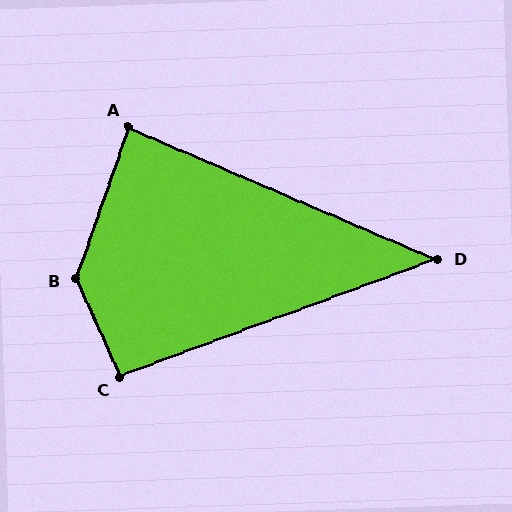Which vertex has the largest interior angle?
B, at approximately 137 degrees.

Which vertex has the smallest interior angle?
D, at approximately 43 degrees.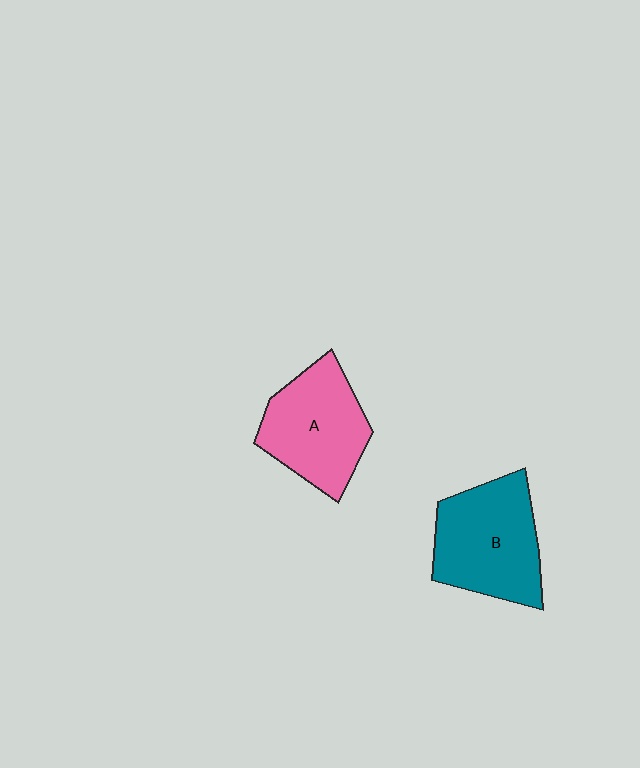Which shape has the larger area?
Shape B (teal).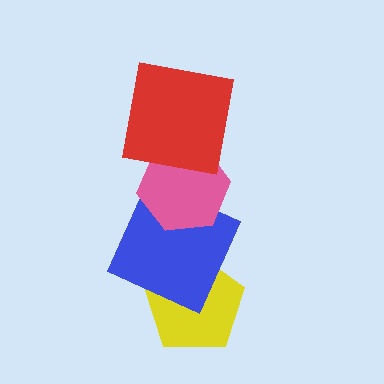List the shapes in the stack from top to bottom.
From top to bottom: the red square, the pink hexagon, the blue square, the yellow pentagon.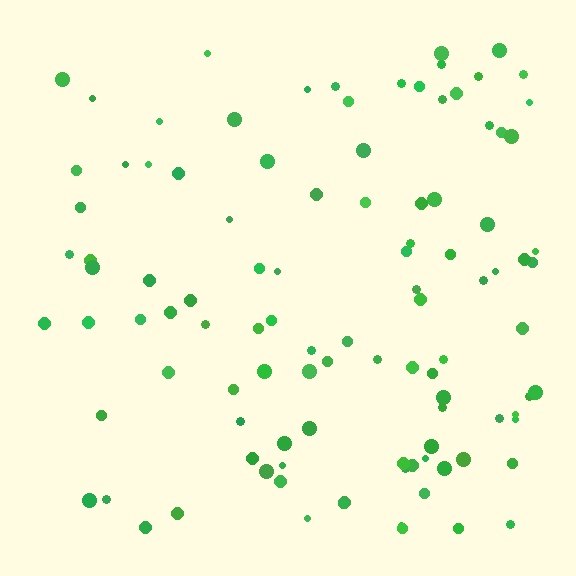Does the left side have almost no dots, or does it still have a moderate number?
Still a moderate number, just noticeably fewer than the right.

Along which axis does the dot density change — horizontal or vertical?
Horizontal.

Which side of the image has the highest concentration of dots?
The right.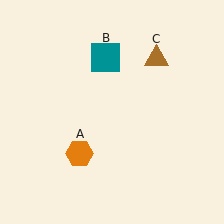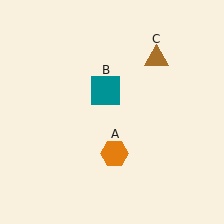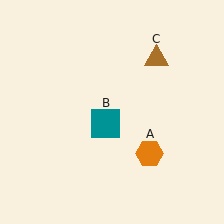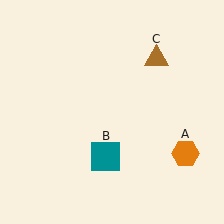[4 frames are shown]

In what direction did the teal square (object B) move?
The teal square (object B) moved down.